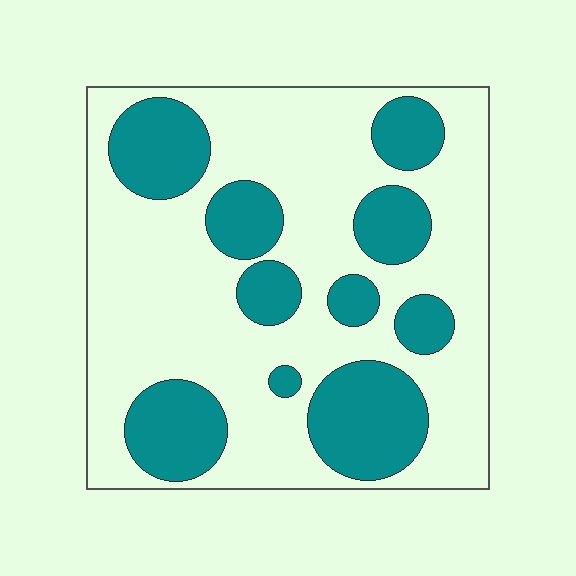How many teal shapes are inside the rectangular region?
10.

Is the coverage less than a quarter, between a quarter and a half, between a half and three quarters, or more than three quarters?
Between a quarter and a half.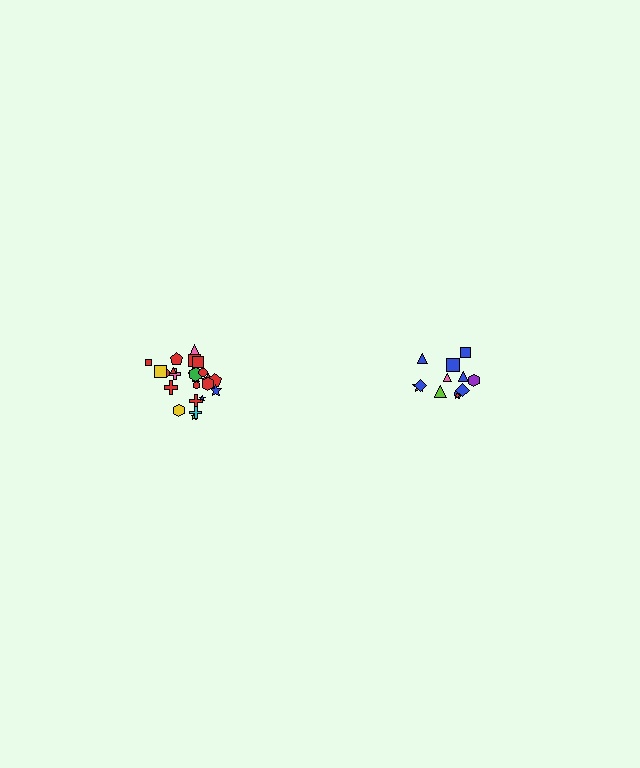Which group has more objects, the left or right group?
The left group.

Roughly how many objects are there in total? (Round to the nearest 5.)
Roughly 35 objects in total.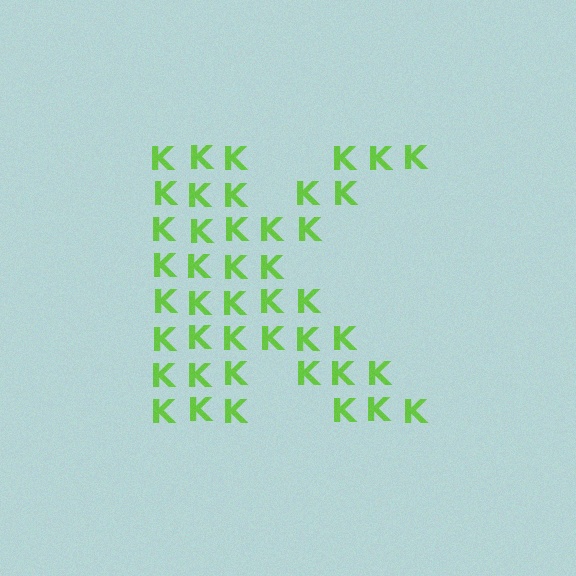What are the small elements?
The small elements are letter K's.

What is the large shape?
The large shape is the letter K.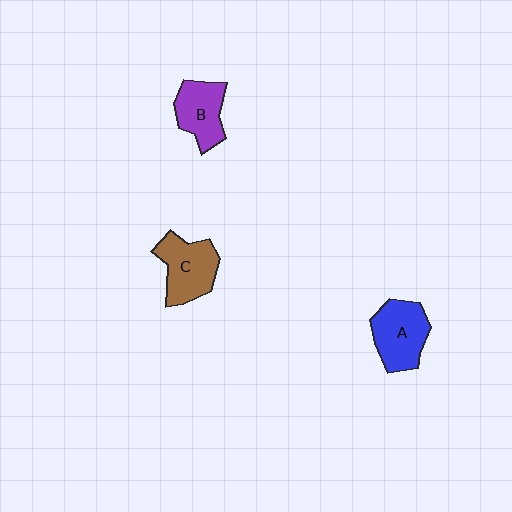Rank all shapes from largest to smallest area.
From largest to smallest: A (blue), C (brown), B (purple).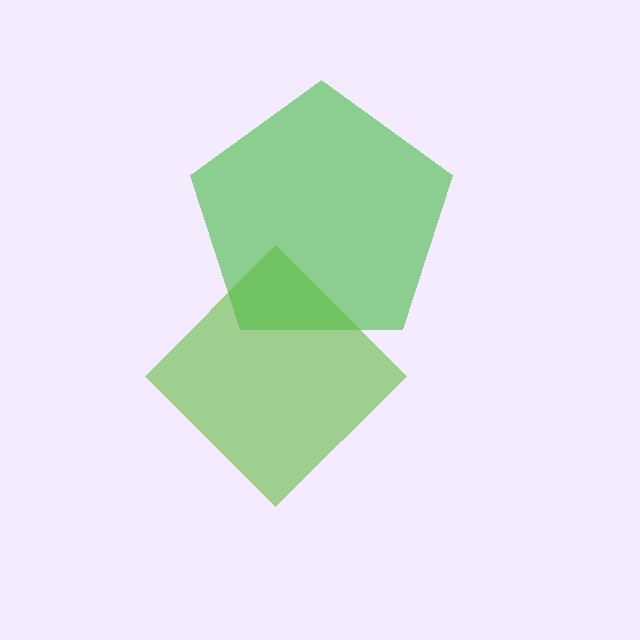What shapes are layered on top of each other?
The layered shapes are: a green pentagon, a lime diamond.